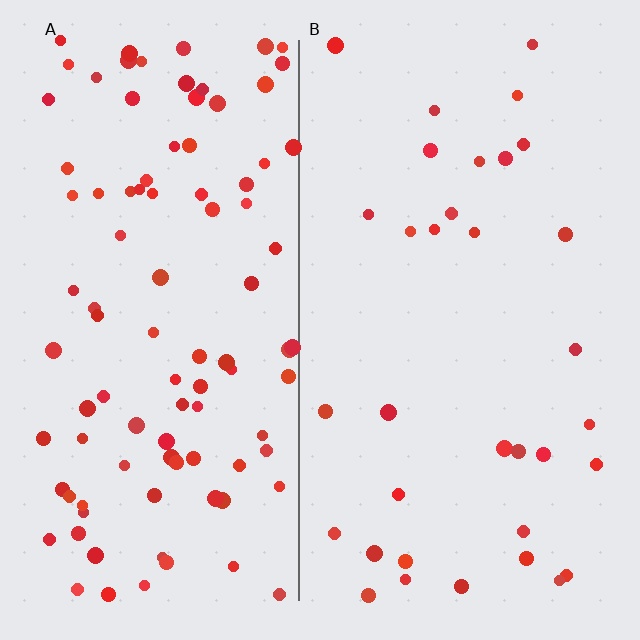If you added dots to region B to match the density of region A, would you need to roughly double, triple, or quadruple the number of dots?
Approximately triple.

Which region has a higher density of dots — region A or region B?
A (the left).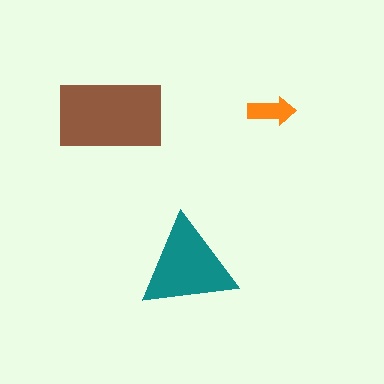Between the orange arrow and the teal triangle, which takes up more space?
The teal triangle.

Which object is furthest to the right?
The orange arrow is rightmost.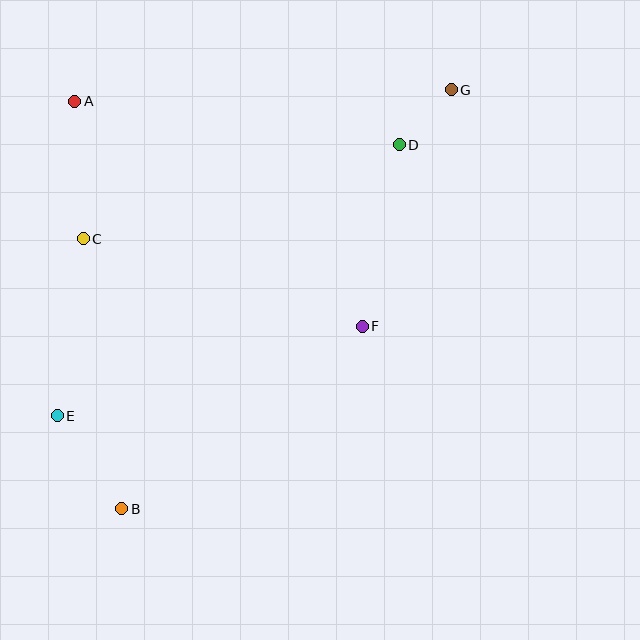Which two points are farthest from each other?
Points B and G are farthest from each other.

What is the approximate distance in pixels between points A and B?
The distance between A and B is approximately 410 pixels.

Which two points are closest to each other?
Points D and G are closest to each other.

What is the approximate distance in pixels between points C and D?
The distance between C and D is approximately 330 pixels.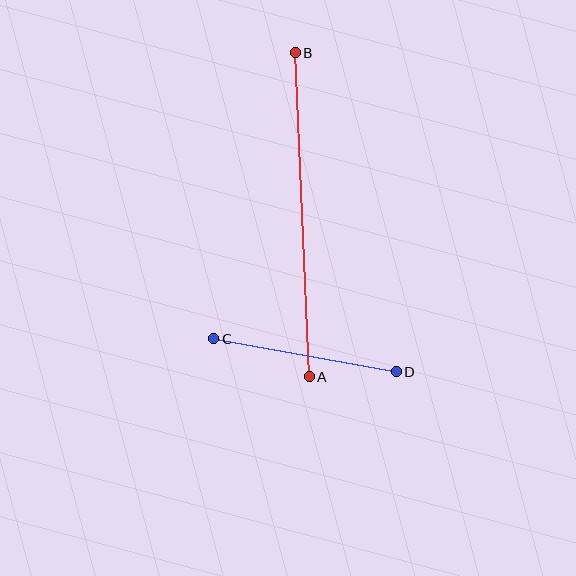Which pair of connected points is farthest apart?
Points A and B are farthest apart.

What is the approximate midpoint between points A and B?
The midpoint is at approximately (302, 215) pixels.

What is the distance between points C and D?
The distance is approximately 186 pixels.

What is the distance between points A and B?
The distance is approximately 324 pixels.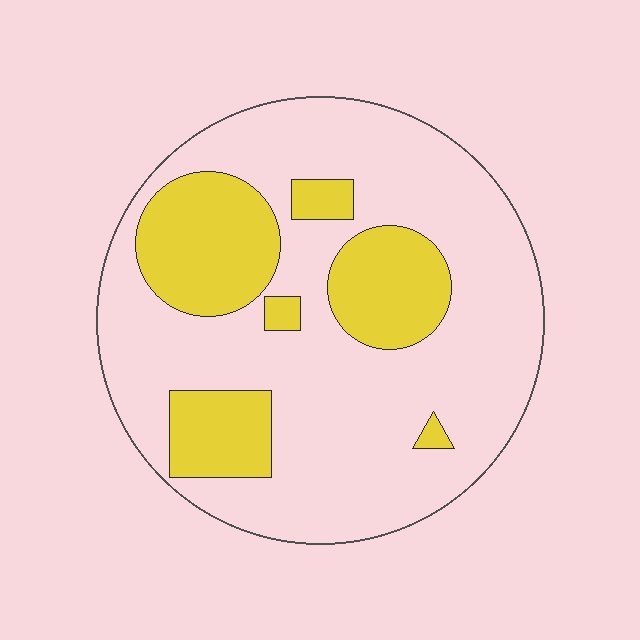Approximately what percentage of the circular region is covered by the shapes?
Approximately 25%.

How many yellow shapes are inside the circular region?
6.